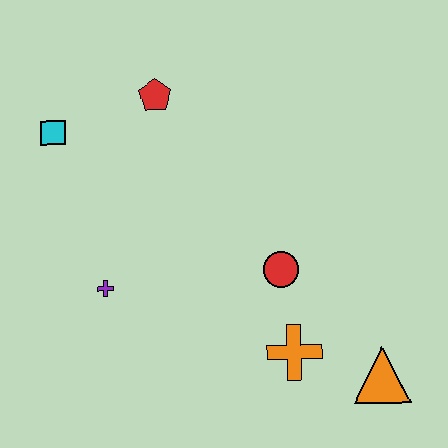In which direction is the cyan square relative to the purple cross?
The cyan square is above the purple cross.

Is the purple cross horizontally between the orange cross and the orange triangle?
No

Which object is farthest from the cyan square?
The orange triangle is farthest from the cyan square.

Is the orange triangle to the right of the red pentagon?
Yes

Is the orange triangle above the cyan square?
No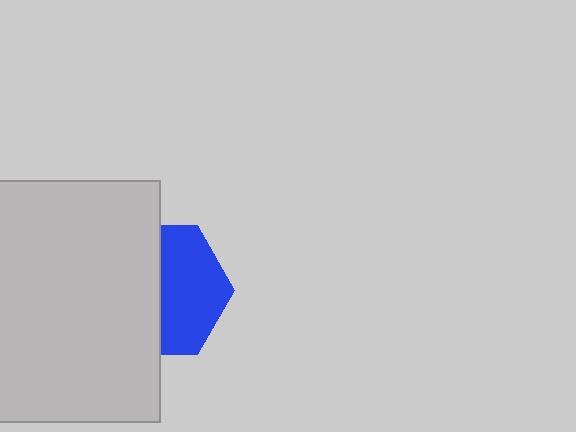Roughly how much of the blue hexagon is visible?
About half of it is visible (roughly 49%).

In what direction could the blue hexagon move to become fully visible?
The blue hexagon could move right. That would shift it out from behind the light gray rectangle entirely.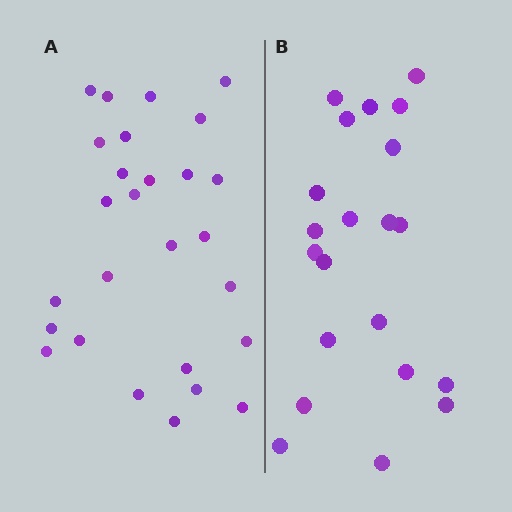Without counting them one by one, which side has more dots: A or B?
Region A (the left region) has more dots.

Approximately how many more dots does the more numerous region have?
Region A has about 6 more dots than region B.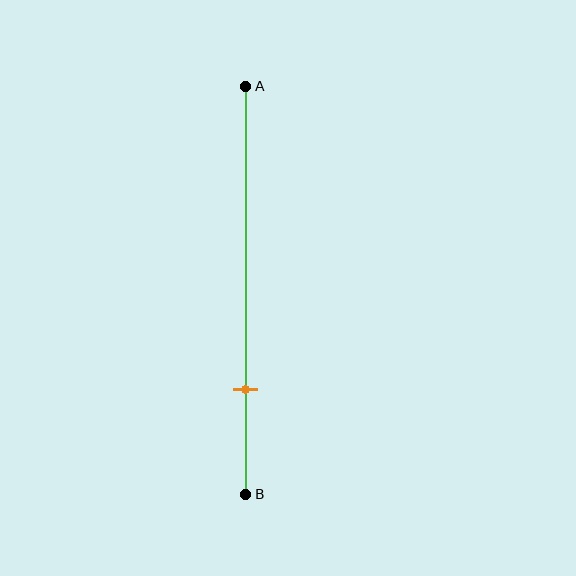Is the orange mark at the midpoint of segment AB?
No, the mark is at about 75% from A, not at the 50% midpoint.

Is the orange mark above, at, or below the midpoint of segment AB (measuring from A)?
The orange mark is below the midpoint of segment AB.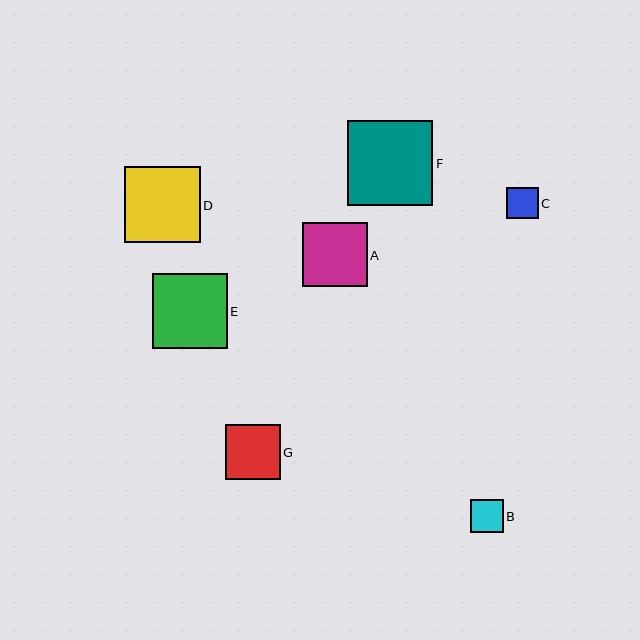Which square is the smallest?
Square C is the smallest with a size of approximately 31 pixels.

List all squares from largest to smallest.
From largest to smallest: F, D, E, A, G, B, C.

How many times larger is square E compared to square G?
Square E is approximately 1.4 times the size of square G.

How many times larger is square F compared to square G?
Square F is approximately 1.6 times the size of square G.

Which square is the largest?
Square F is the largest with a size of approximately 85 pixels.